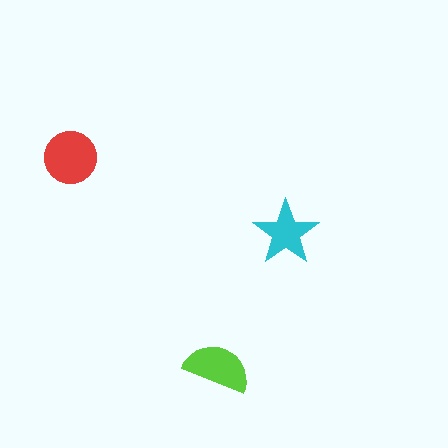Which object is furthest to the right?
The cyan star is rightmost.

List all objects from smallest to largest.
The cyan star, the lime semicircle, the red circle.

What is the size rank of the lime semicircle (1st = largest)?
2nd.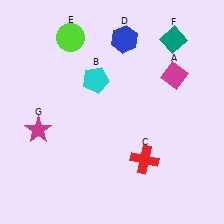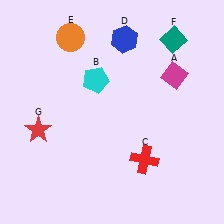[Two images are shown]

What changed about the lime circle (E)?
In Image 1, E is lime. In Image 2, it changed to orange.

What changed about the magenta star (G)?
In Image 1, G is magenta. In Image 2, it changed to red.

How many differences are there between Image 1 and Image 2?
There are 2 differences between the two images.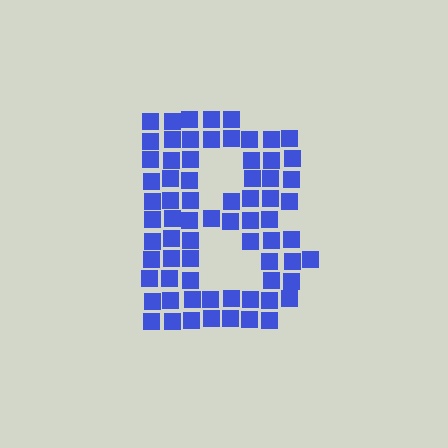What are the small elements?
The small elements are squares.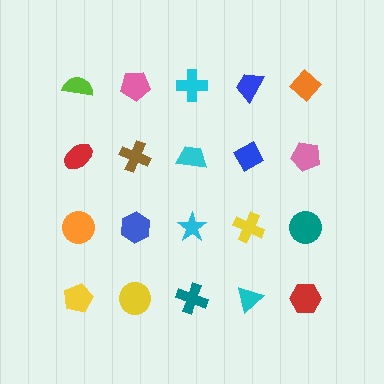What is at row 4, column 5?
A red hexagon.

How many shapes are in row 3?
5 shapes.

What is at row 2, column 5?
A pink pentagon.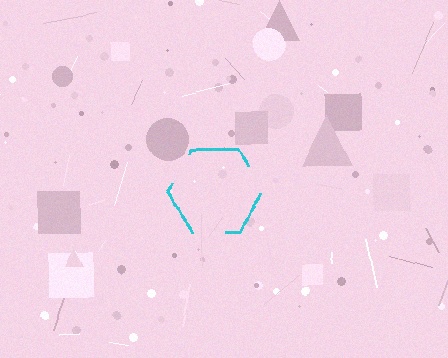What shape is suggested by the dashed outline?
The dashed outline suggests a hexagon.